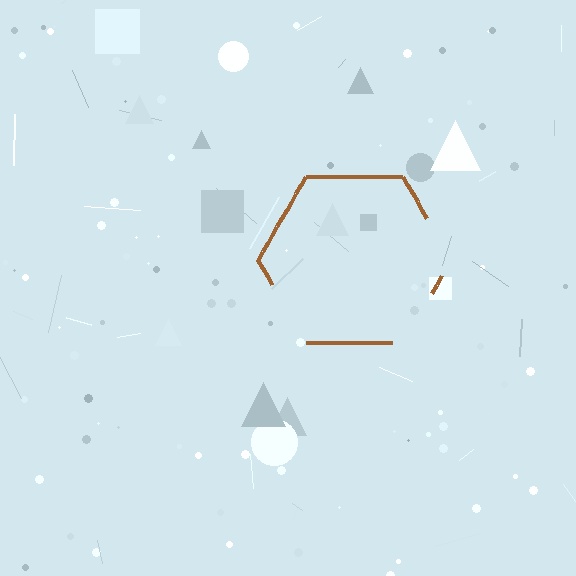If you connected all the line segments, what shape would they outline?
They would outline a hexagon.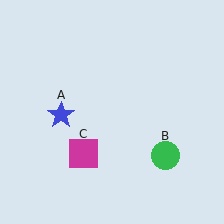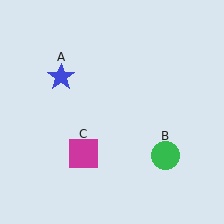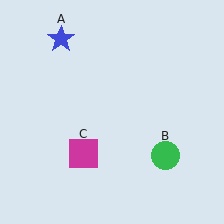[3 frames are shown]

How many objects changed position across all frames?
1 object changed position: blue star (object A).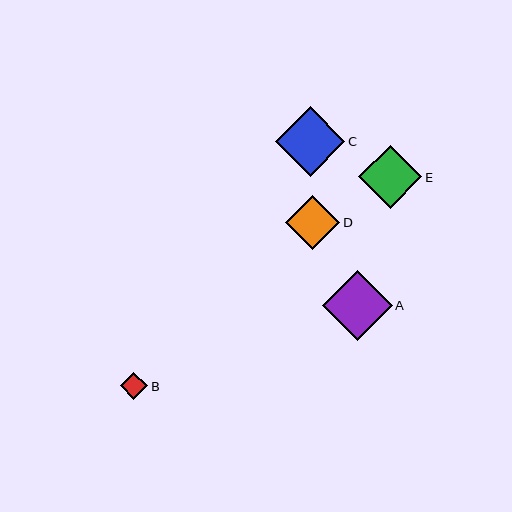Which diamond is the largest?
Diamond A is the largest with a size of approximately 70 pixels.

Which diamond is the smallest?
Diamond B is the smallest with a size of approximately 27 pixels.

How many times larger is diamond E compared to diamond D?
Diamond E is approximately 1.2 times the size of diamond D.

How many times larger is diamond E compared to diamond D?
Diamond E is approximately 1.2 times the size of diamond D.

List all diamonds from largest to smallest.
From largest to smallest: A, C, E, D, B.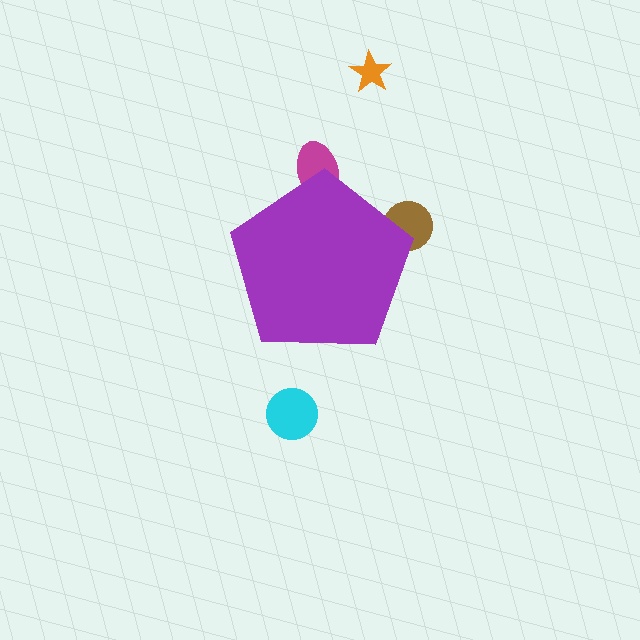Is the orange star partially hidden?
No, the orange star is fully visible.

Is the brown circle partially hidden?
Yes, the brown circle is partially hidden behind the purple pentagon.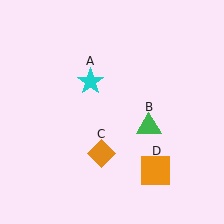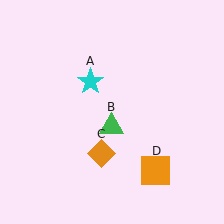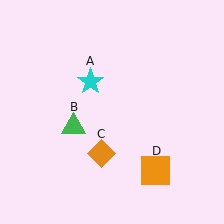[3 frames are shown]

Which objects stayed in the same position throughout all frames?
Cyan star (object A) and orange diamond (object C) and orange square (object D) remained stationary.